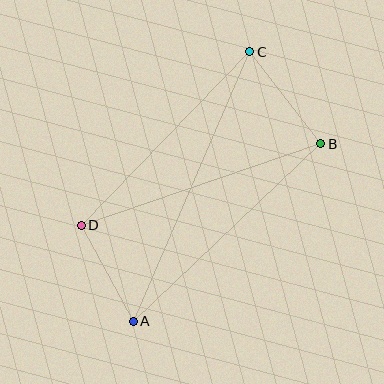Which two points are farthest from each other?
Points A and C are farthest from each other.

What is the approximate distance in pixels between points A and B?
The distance between A and B is approximately 258 pixels.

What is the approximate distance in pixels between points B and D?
The distance between B and D is approximately 253 pixels.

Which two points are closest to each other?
Points A and D are closest to each other.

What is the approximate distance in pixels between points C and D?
The distance between C and D is approximately 242 pixels.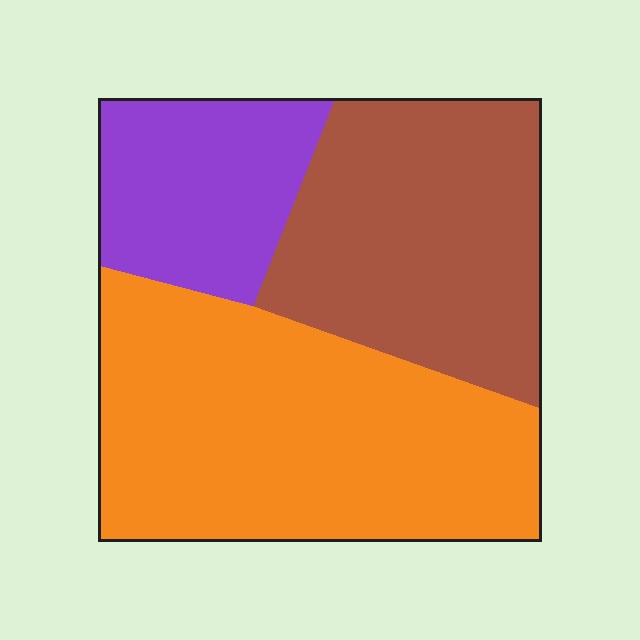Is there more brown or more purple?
Brown.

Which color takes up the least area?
Purple, at roughly 20%.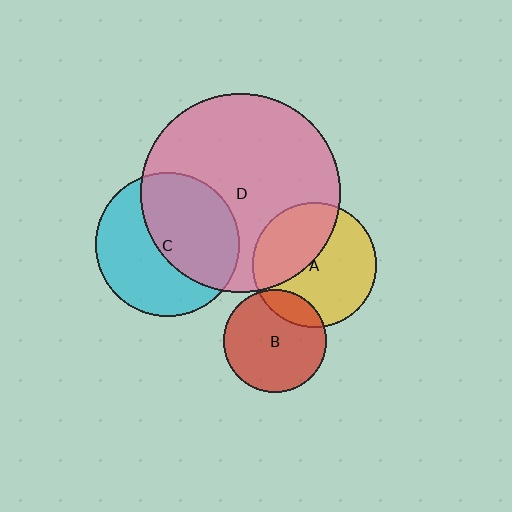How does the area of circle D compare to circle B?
Approximately 3.8 times.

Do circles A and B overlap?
Yes.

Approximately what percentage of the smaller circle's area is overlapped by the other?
Approximately 15%.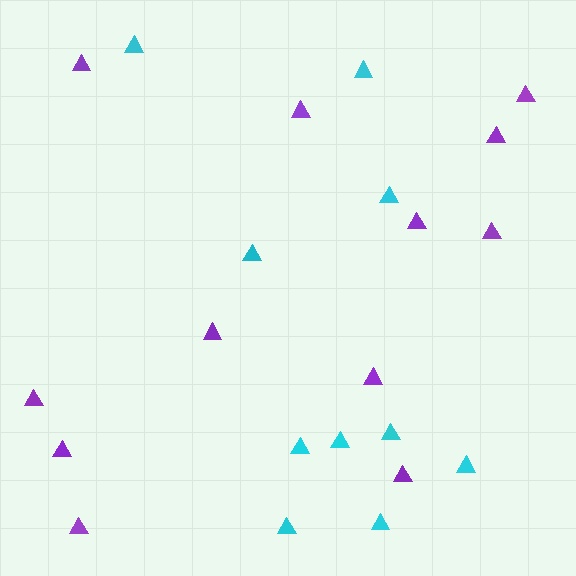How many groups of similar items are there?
There are 2 groups: one group of cyan triangles (10) and one group of purple triangles (12).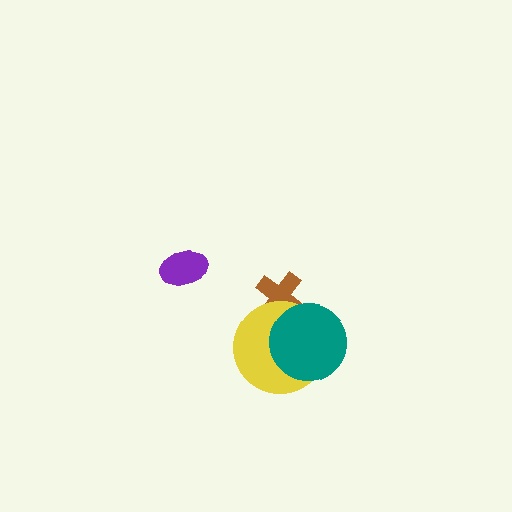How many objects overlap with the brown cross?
2 objects overlap with the brown cross.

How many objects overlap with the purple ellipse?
0 objects overlap with the purple ellipse.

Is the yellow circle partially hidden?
Yes, it is partially covered by another shape.